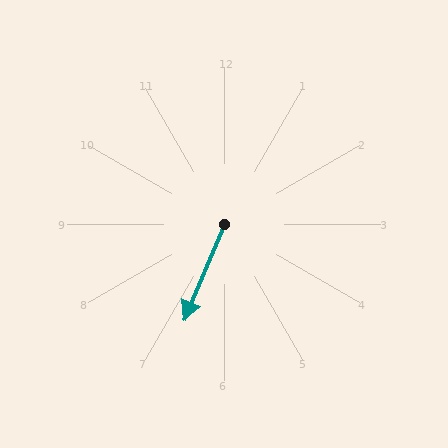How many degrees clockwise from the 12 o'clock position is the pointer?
Approximately 203 degrees.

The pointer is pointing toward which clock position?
Roughly 7 o'clock.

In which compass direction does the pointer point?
Southwest.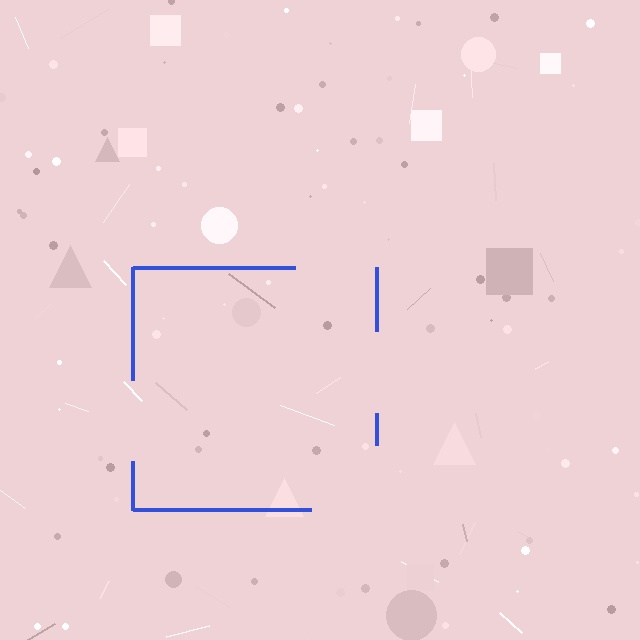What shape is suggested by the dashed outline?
The dashed outline suggests a square.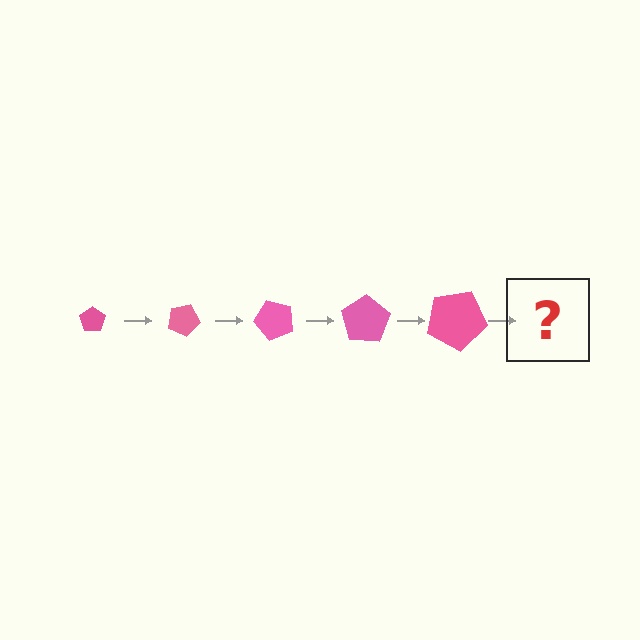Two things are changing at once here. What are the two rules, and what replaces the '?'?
The two rules are that the pentagon grows larger each step and it rotates 25 degrees each step. The '?' should be a pentagon, larger than the previous one and rotated 125 degrees from the start.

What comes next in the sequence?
The next element should be a pentagon, larger than the previous one and rotated 125 degrees from the start.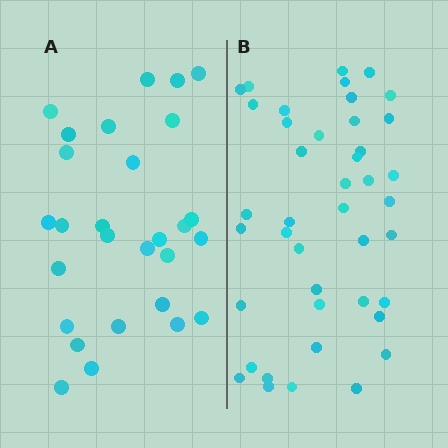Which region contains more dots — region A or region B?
Region B (the right region) has more dots.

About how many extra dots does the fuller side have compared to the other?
Region B has approximately 15 more dots than region A.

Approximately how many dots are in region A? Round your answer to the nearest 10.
About 30 dots. (The exact count is 28, which rounds to 30.)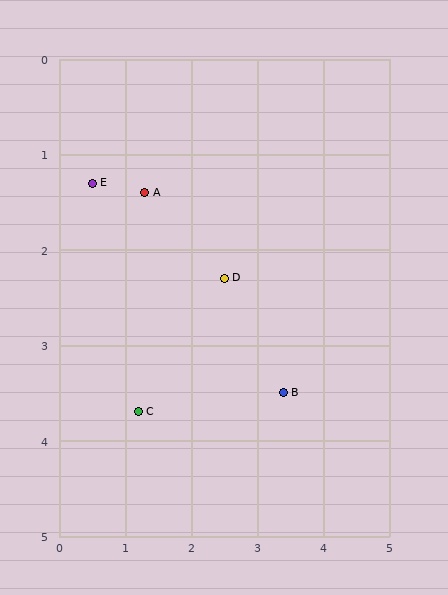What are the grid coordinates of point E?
Point E is at approximately (0.5, 1.3).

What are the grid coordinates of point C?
Point C is at approximately (1.2, 3.7).